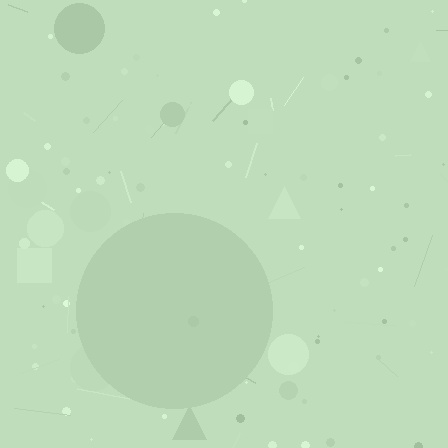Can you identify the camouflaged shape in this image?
The camouflaged shape is a circle.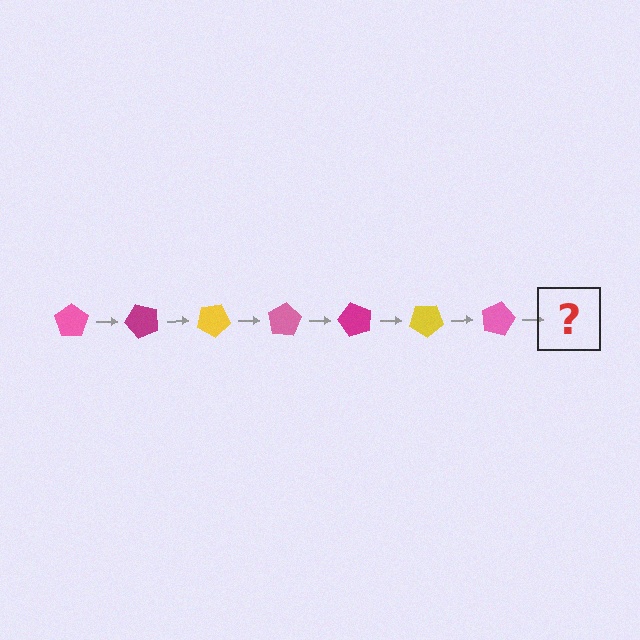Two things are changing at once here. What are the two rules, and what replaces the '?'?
The two rules are that it rotates 50 degrees each step and the color cycles through pink, magenta, and yellow. The '?' should be a magenta pentagon, rotated 350 degrees from the start.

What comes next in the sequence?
The next element should be a magenta pentagon, rotated 350 degrees from the start.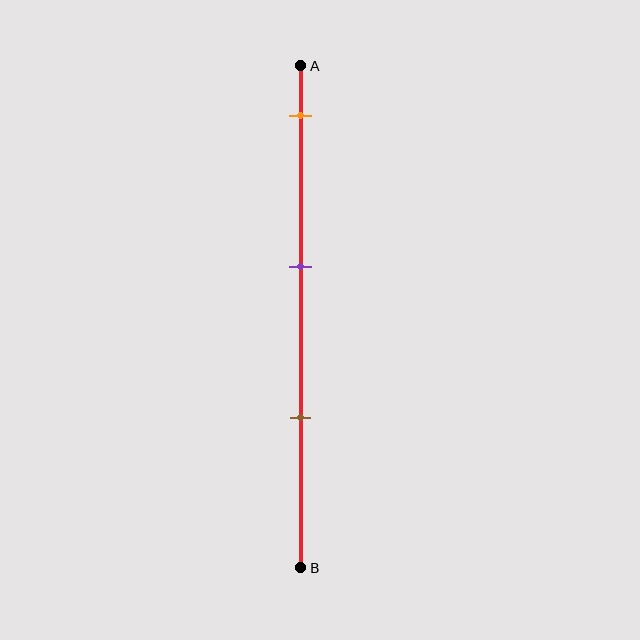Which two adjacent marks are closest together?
The purple and brown marks are the closest adjacent pair.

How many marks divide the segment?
There are 3 marks dividing the segment.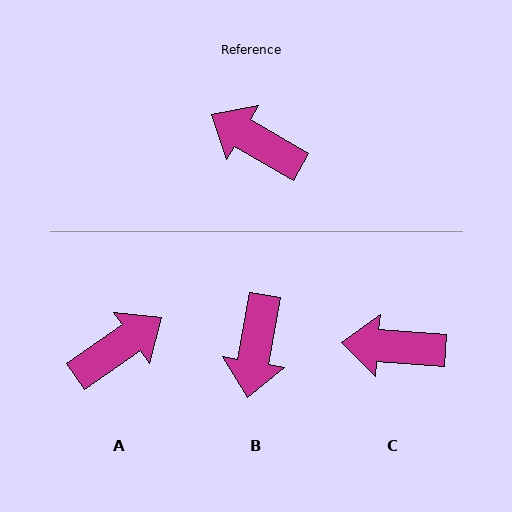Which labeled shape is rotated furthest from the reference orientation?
A, about 115 degrees away.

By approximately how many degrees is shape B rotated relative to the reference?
Approximately 111 degrees counter-clockwise.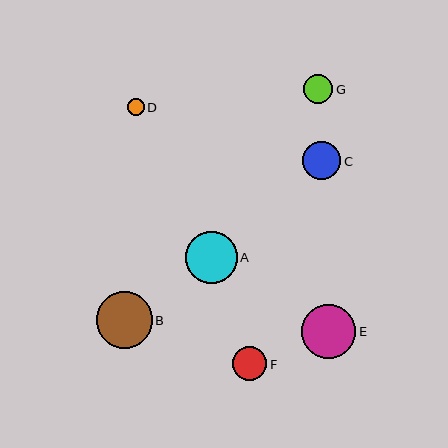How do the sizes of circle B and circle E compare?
Circle B and circle E are approximately the same size.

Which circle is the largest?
Circle B is the largest with a size of approximately 56 pixels.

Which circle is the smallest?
Circle D is the smallest with a size of approximately 17 pixels.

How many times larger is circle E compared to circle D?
Circle E is approximately 3.2 times the size of circle D.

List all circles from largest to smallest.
From largest to smallest: B, E, A, C, F, G, D.